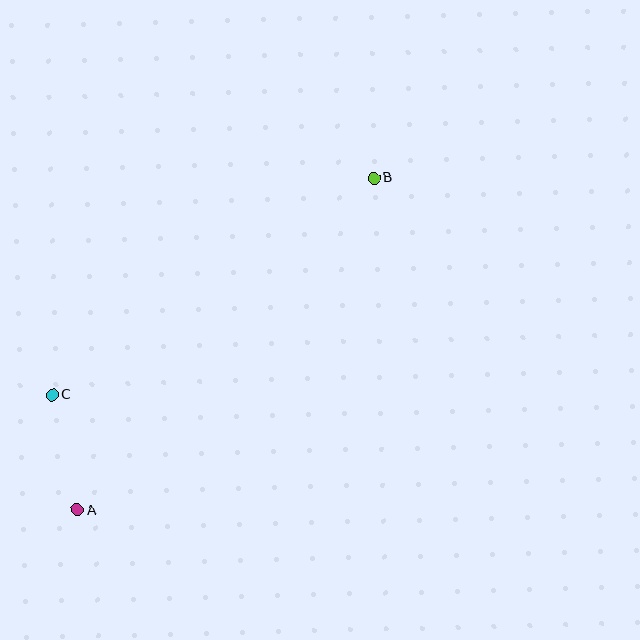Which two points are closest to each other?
Points A and C are closest to each other.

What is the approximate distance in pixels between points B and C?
The distance between B and C is approximately 388 pixels.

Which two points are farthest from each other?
Points A and B are farthest from each other.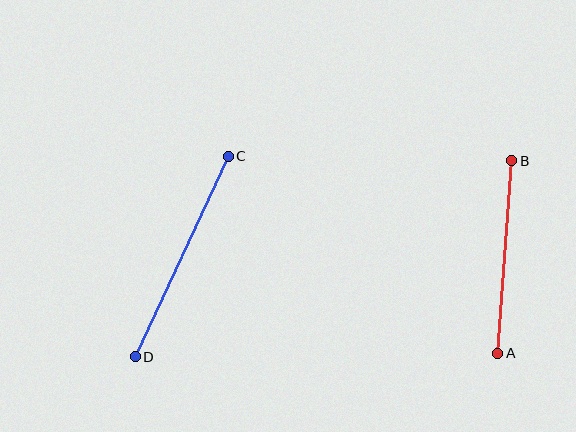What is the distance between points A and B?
The distance is approximately 193 pixels.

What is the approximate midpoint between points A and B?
The midpoint is at approximately (505, 257) pixels.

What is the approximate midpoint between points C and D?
The midpoint is at approximately (182, 256) pixels.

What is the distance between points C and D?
The distance is approximately 221 pixels.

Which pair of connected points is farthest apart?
Points C and D are farthest apart.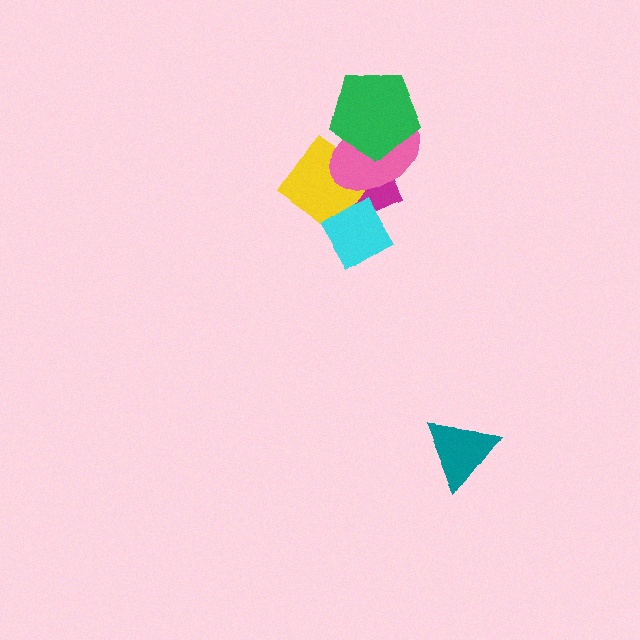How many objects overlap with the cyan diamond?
2 objects overlap with the cyan diamond.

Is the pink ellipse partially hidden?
Yes, it is partially covered by another shape.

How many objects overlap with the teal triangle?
0 objects overlap with the teal triangle.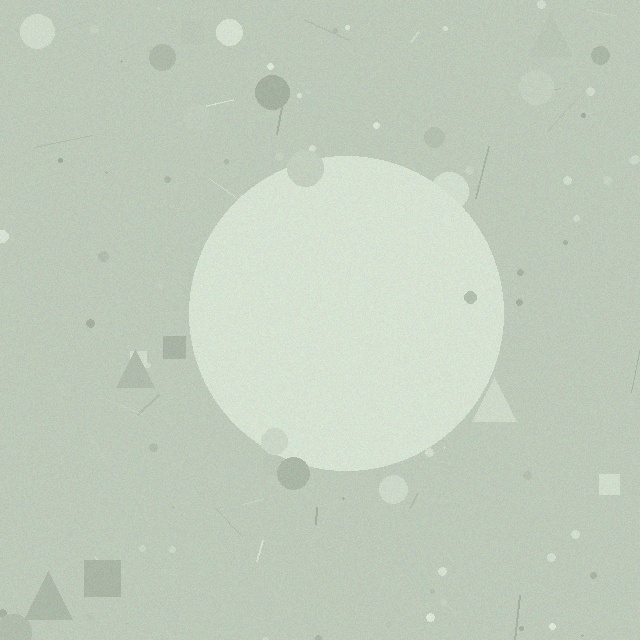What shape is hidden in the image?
A circle is hidden in the image.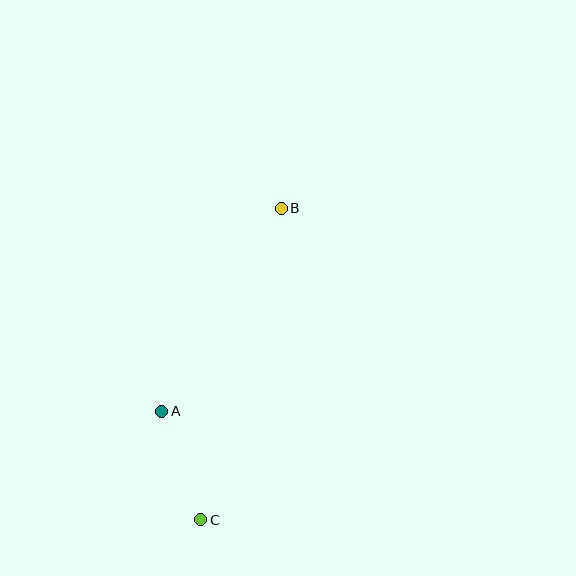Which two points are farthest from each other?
Points B and C are farthest from each other.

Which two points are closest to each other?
Points A and C are closest to each other.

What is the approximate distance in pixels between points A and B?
The distance between A and B is approximately 236 pixels.